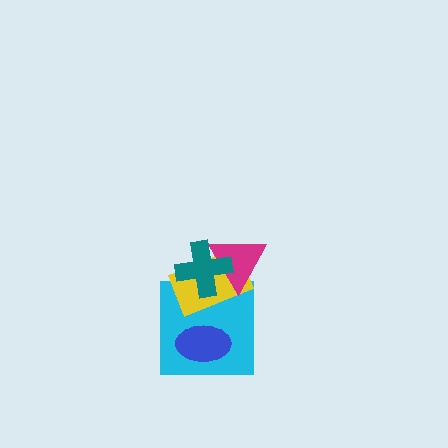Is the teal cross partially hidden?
No, no other shape covers it.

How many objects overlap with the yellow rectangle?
3 objects overlap with the yellow rectangle.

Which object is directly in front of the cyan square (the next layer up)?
The blue ellipse is directly in front of the cyan square.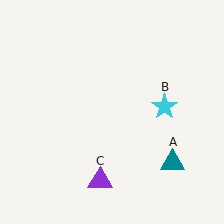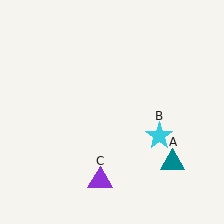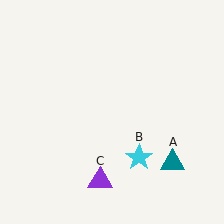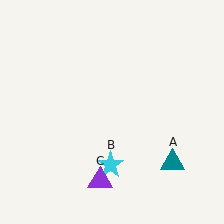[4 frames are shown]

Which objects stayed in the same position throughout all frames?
Teal triangle (object A) and purple triangle (object C) remained stationary.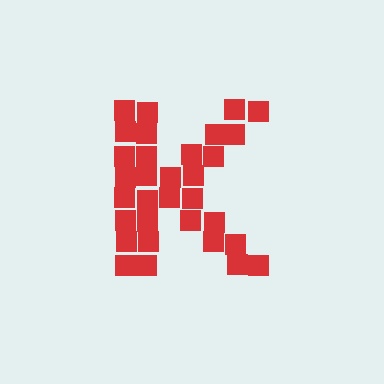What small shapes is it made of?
It is made of small squares.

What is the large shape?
The large shape is the letter K.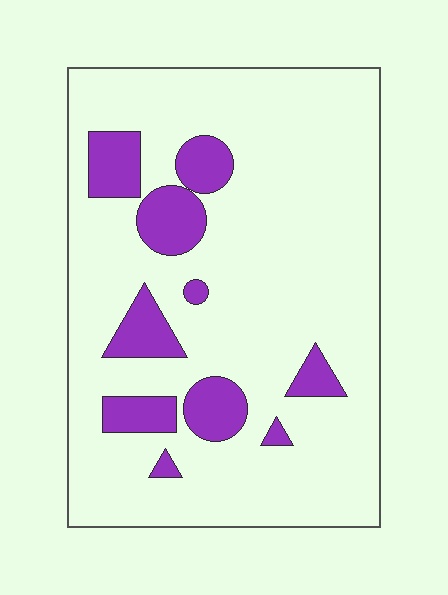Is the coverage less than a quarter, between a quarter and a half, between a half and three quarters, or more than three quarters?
Less than a quarter.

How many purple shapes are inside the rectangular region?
10.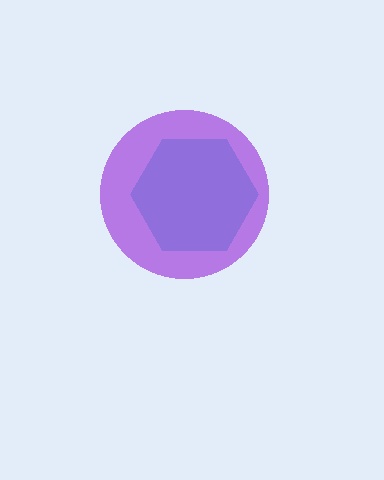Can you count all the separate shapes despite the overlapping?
Yes, there are 2 separate shapes.